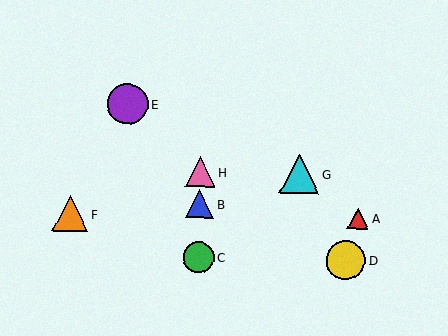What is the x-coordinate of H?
Object H is at x≈201.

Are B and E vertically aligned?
No, B is at x≈200 and E is at x≈128.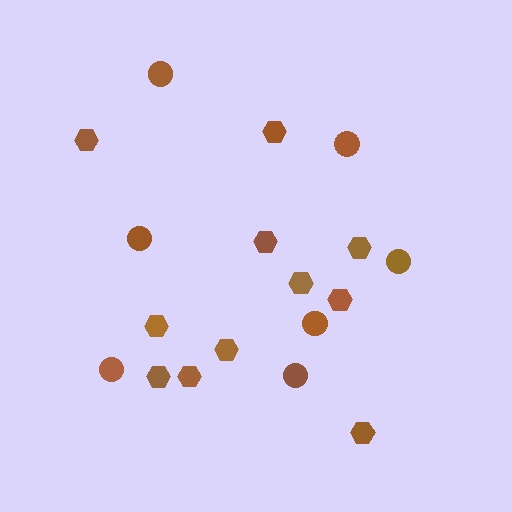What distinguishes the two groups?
There are 2 groups: one group of hexagons (11) and one group of circles (7).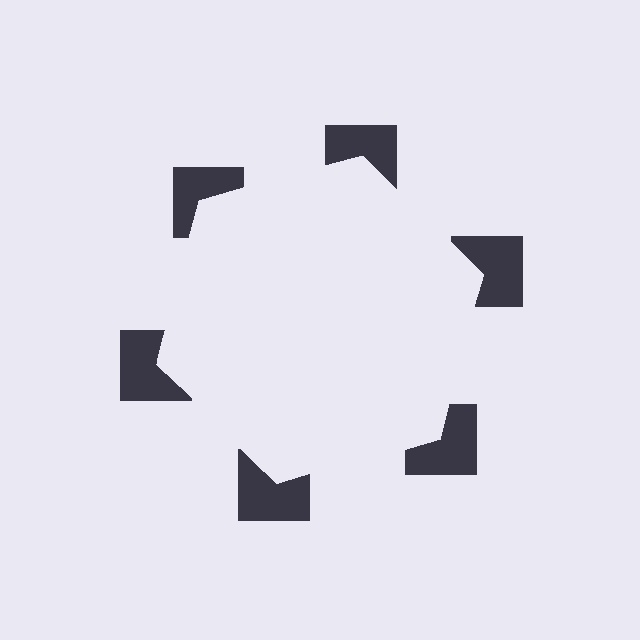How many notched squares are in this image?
There are 6 — one at each vertex of the illusory hexagon.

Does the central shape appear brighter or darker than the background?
It typically appears slightly brighter than the background, even though no actual brightness change is drawn.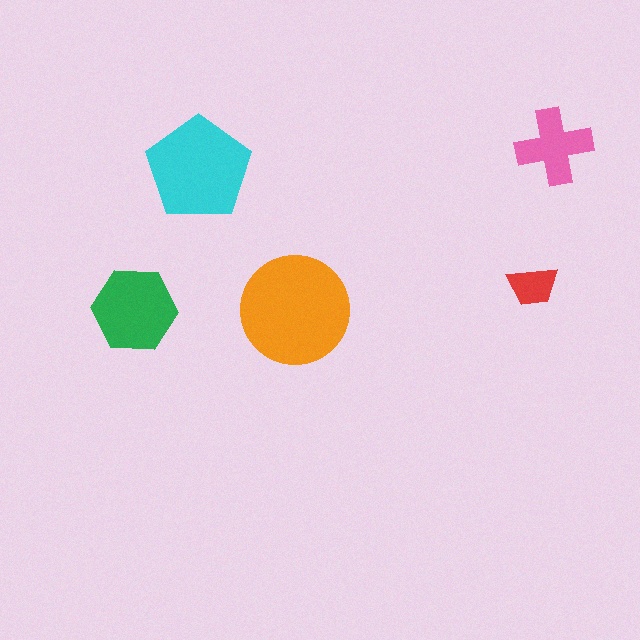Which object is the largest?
The orange circle.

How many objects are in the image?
There are 5 objects in the image.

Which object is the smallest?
The red trapezoid.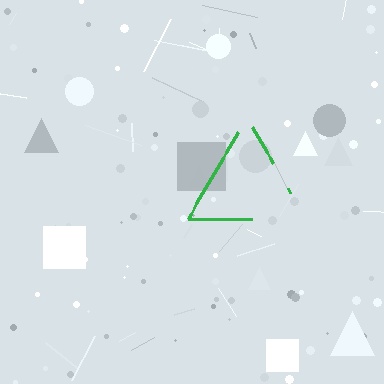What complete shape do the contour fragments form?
The contour fragments form a triangle.